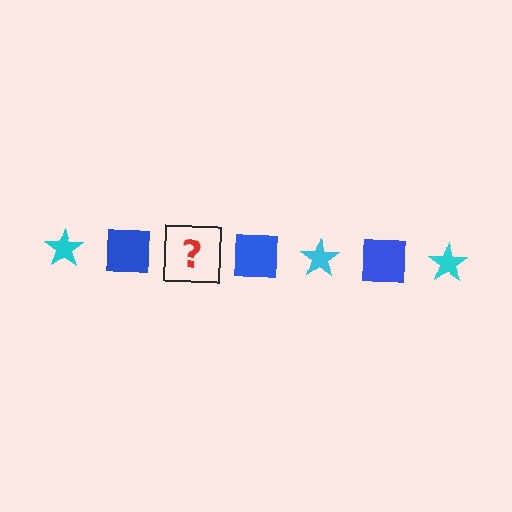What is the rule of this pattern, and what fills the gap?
The rule is that the pattern alternates between cyan star and blue square. The gap should be filled with a cyan star.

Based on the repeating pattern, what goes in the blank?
The blank should be a cyan star.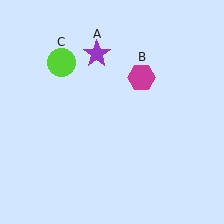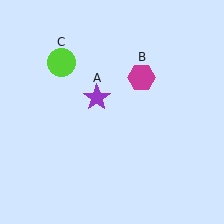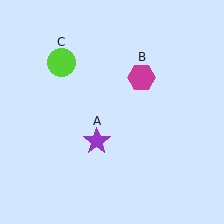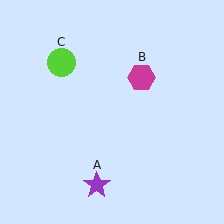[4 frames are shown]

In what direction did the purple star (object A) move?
The purple star (object A) moved down.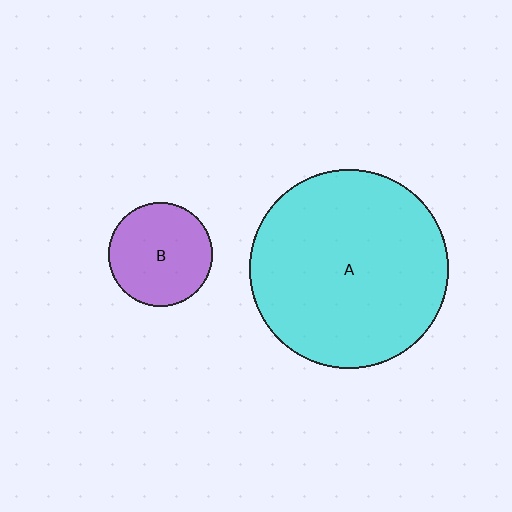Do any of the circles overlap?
No, none of the circles overlap.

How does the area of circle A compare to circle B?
Approximately 3.7 times.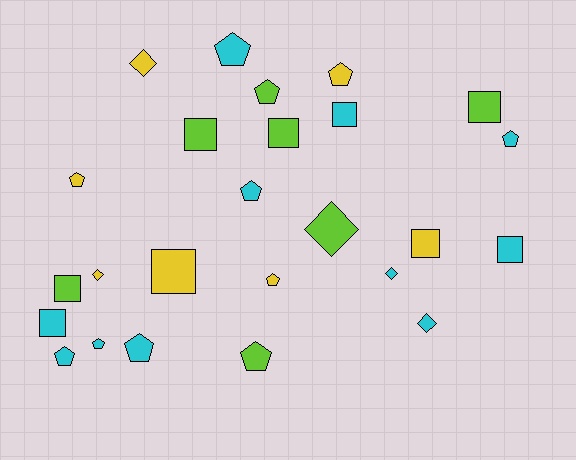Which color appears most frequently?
Cyan, with 11 objects.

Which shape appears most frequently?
Pentagon, with 11 objects.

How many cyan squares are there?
There are 3 cyan squares.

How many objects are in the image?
There are 25 objects.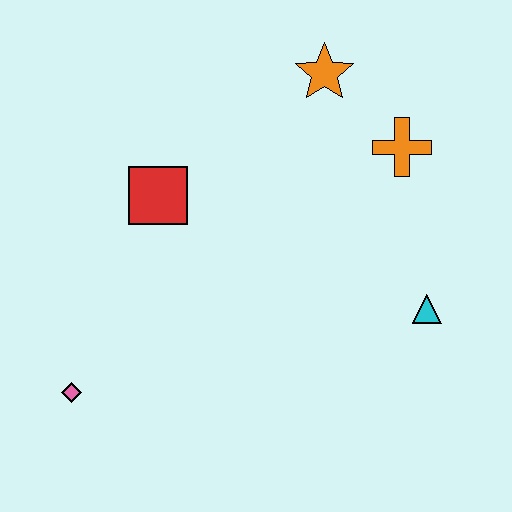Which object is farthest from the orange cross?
The pink diamond is farthest from the orange cross.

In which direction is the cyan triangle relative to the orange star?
The cyan triangle is below the orange star.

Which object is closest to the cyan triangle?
The orange cross is closest to the cyan triangle.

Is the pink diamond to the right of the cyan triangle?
No